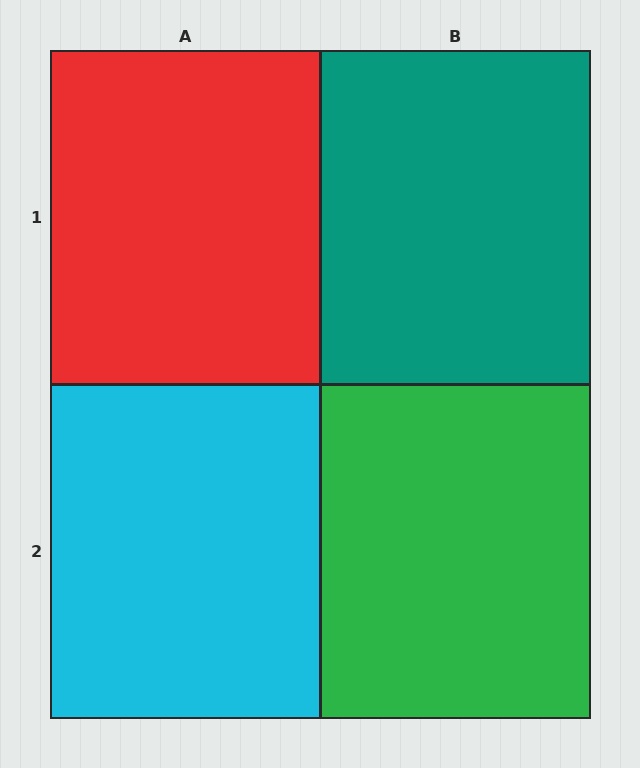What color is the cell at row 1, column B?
Teal.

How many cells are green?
1 cell is green.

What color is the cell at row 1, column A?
Red.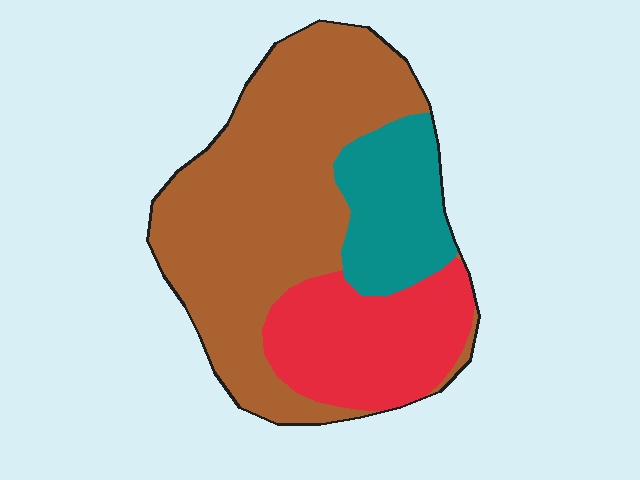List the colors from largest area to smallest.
From largest to smallest: brown, red, teal.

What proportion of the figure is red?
Red takes up about one quarter (1/4) of the figure.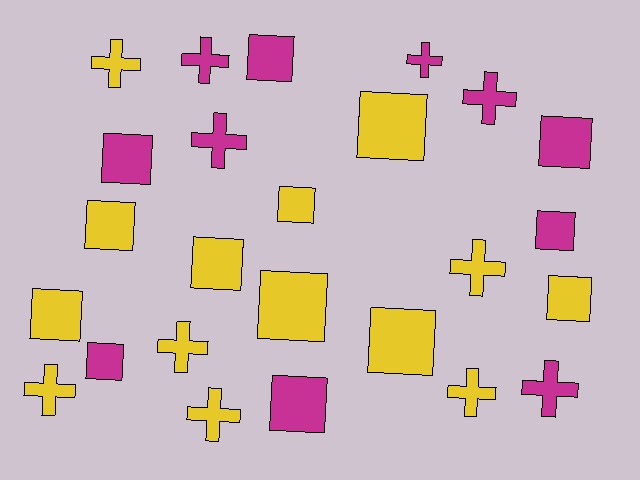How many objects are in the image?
There are 25 objects.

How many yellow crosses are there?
There are 6 yellow crosses.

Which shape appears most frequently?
Square, with 14 objects.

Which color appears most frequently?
Yellow, with 14 objects.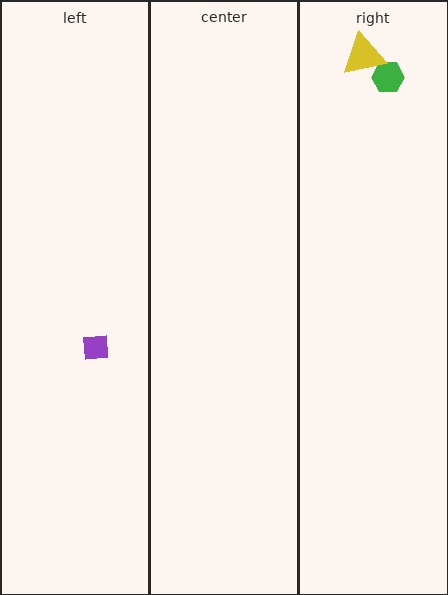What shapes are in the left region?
The purple square.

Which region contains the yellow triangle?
The right region.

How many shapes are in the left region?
1.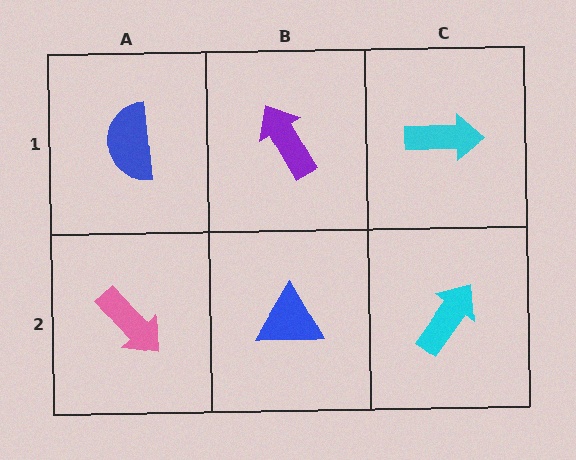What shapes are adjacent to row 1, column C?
A cyan arrow (row 2, column C), a purple arrow (row 1, column B).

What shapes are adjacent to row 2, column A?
A blue semicircle (row 1, column A), a blue triangle (row 2, column B).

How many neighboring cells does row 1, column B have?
3.